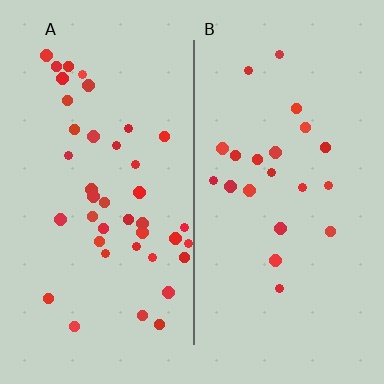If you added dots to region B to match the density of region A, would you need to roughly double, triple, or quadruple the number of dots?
Approximately double.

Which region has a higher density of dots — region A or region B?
A (the left).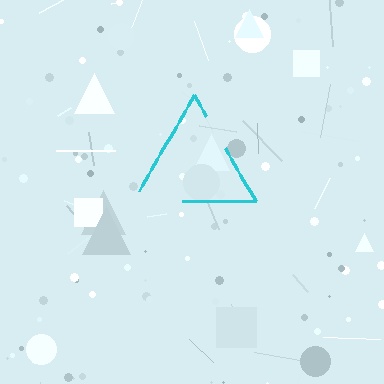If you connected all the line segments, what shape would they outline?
They would outline a triangle.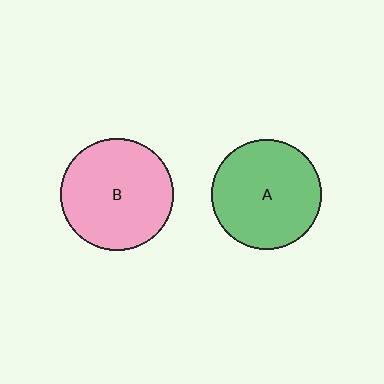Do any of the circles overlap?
No, none of the circles overlap.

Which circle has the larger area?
Circle B (pink).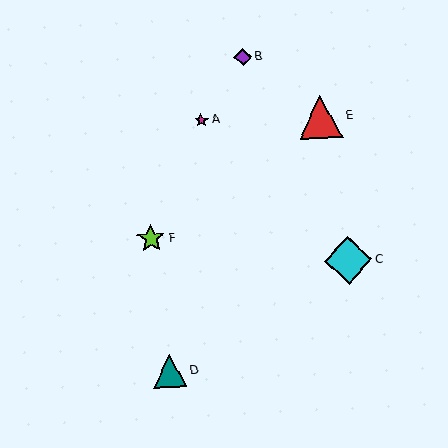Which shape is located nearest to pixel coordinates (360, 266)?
The cyan diamond (labeled C) at (348, 260) is nearest to that location.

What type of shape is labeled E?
Shape E is a red triangle.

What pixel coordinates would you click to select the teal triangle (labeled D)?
Click at (170, 371) to select the teal triangle D.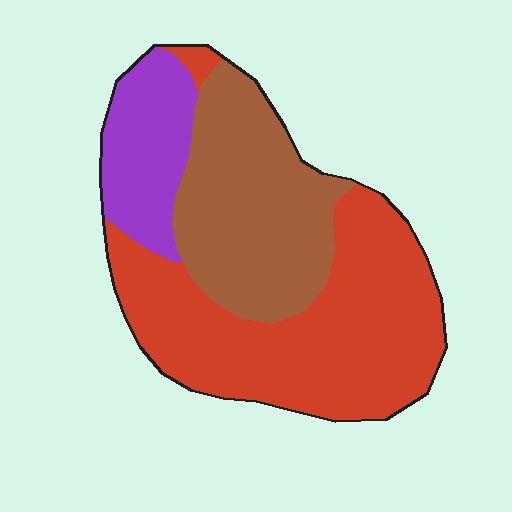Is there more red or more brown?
Red.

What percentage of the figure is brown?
Brown covers roughly 35% of the figure.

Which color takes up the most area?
Red, at roughly 50%.